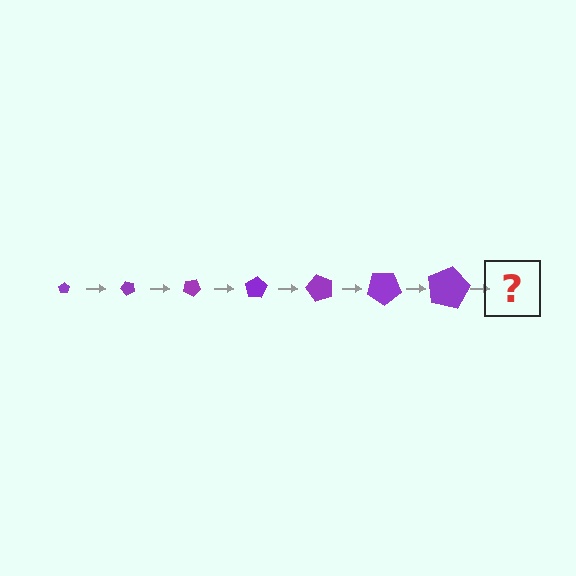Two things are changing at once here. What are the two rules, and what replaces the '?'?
The two rules are that the pentagon grows larger each step and it rotates 50 degrees each step. The '?' should be a pentagon, larger than the previous one and rotated 350 degrees from the start.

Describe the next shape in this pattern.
It should be a pentagon, larger than the previous one and rotated 350 degrees from the start.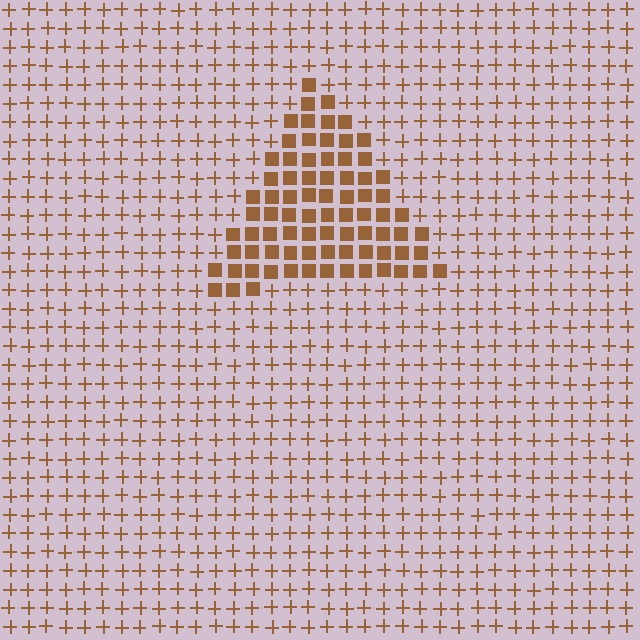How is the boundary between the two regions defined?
The boundary is defined by a change in element shape: squares inside vs. plus signs outside. All elements share the same color and spacing.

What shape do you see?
I see a triangle.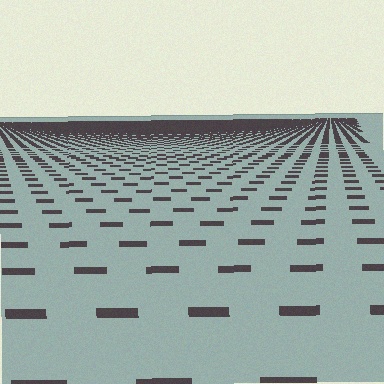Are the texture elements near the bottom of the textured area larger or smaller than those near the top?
Larger. Near the bottom, elements are closer to the viewer and appear at a bigger on-screen size.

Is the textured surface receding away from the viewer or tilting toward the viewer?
The surface is receding away from the viewer. Texture elements get smaller and denser toward the top.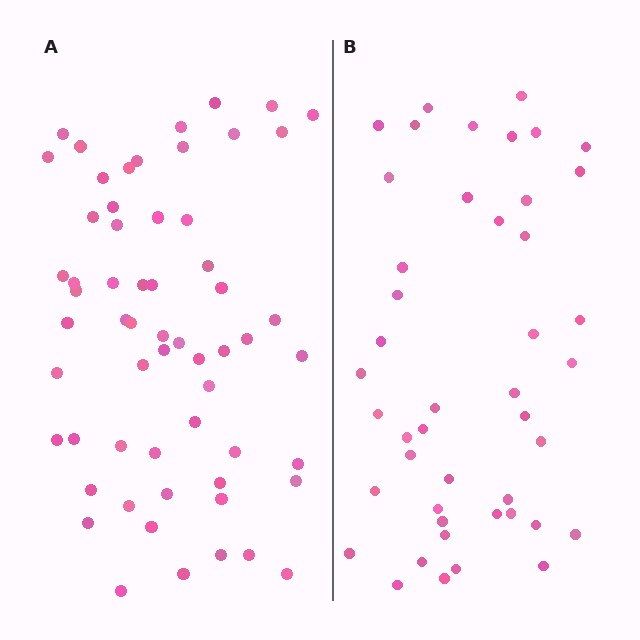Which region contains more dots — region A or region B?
Region A (the left region) has more dots.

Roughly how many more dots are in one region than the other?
Region A has approximately 15 more dots than region B.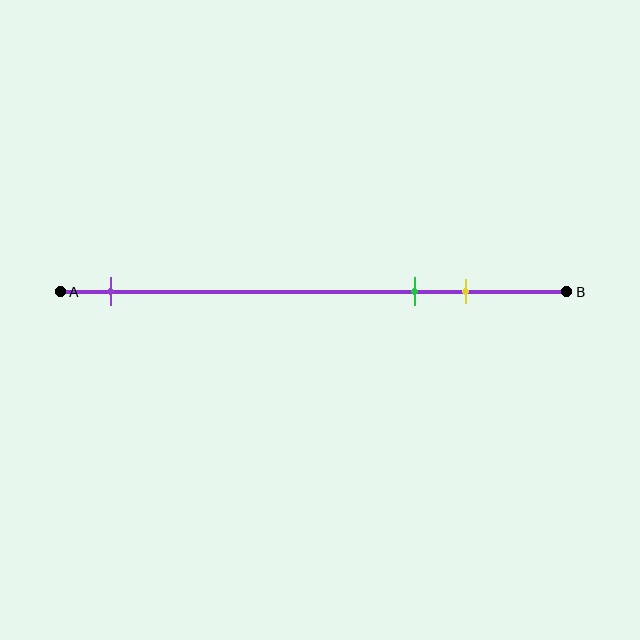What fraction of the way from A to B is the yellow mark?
The yellow mark is approximately 80% (0.8) of the way from A to B.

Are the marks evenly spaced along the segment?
No, the marks are not evenly spaced.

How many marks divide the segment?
There are 3 marks dividing the segment.